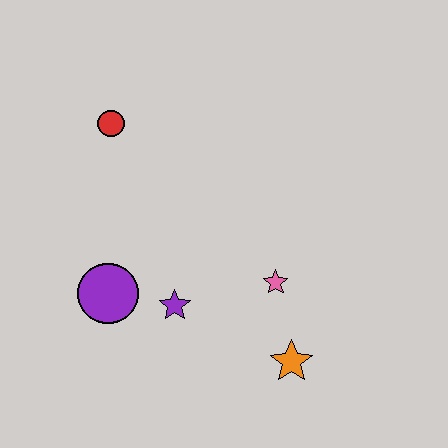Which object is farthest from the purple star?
The red circle is farthest from the purple star.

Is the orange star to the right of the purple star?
Yes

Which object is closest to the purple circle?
The purple star is closest to the purple circle.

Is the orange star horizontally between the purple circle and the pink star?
No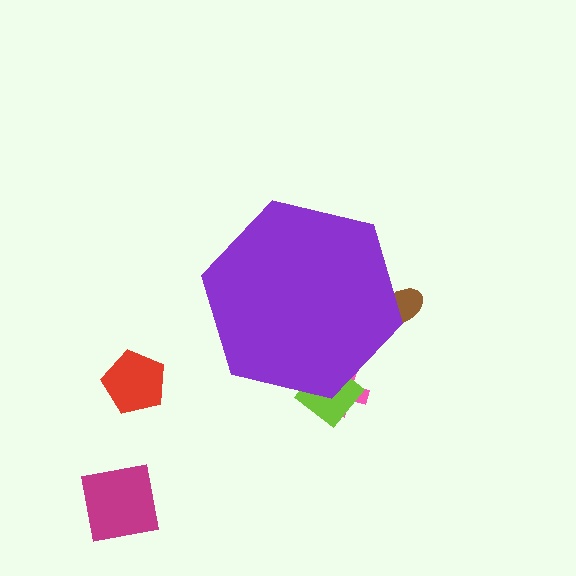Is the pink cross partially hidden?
Yes, the pink cross is partially hidden behind the purple hexagon.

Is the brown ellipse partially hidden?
Yes, the brown ellipse is partially hidden behind the purple hexagon.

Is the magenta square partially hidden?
No, the magenta square is fully visible.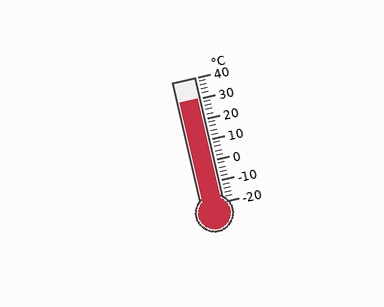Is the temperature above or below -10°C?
The temperature is above -10°C.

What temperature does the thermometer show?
The thermometer shows approximately 30°C.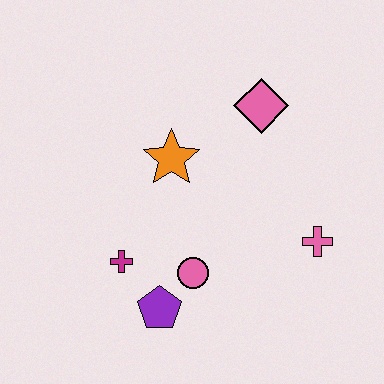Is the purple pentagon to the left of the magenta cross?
No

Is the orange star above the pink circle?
Yes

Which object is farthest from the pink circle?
The pink diamond is farthest from the pink circle.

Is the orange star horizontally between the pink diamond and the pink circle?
No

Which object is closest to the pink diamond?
The orange star is closest to the pink diamond.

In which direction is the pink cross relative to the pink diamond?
The pink cross is below the pink diamond.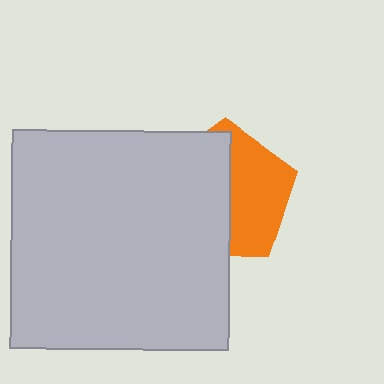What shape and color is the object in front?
The object in front is a light gray square.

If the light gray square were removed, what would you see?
You would see the complete orange pentagon.